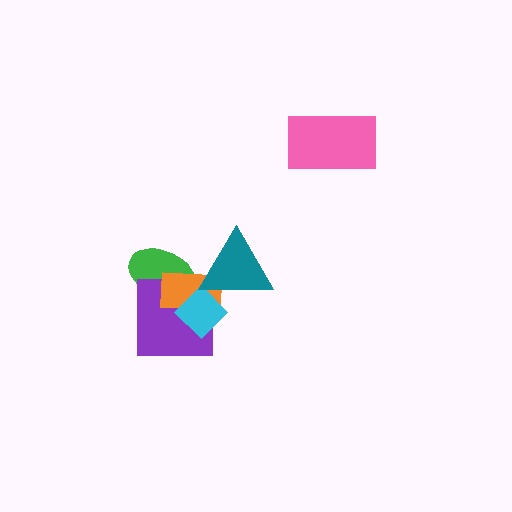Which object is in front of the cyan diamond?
The teal triangle is in front of the cyan diamond.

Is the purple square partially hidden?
Yes, it is partially covered by another shape.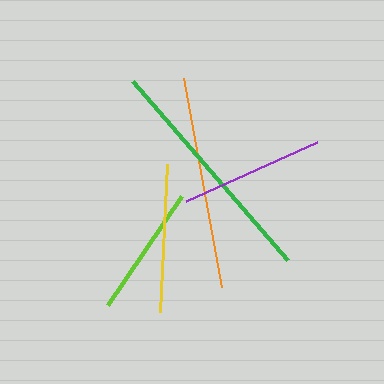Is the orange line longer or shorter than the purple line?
The orange line is longer than the purple line.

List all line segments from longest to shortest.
From longest to shortest: green, orange, yellow, purple, lime.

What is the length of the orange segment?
The orange segment is approximately 213 pixels long.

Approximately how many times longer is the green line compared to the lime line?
The green line is approximately 1.8 times the length of the lime line.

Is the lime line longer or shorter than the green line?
The green line is longer than the lime line.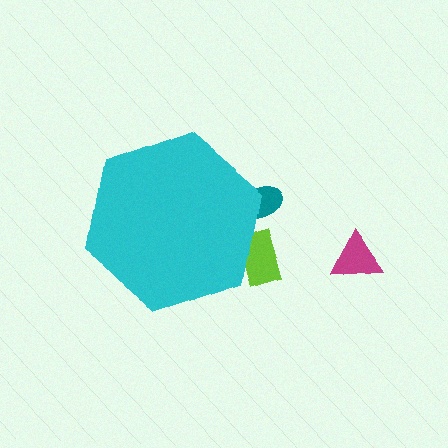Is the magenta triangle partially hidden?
No, the magenta triangle is fully visible.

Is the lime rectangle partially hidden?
Yes, the lime rectangle is partially hidden behind the cyan hexagon.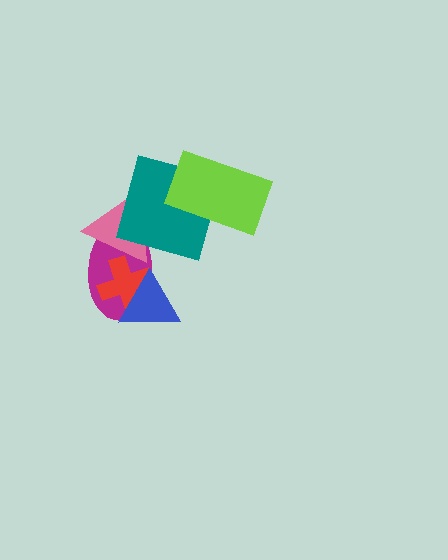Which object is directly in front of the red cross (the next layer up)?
The pink triangle is directly in front of the red cross.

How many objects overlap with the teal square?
3 objects overlap with the teal square.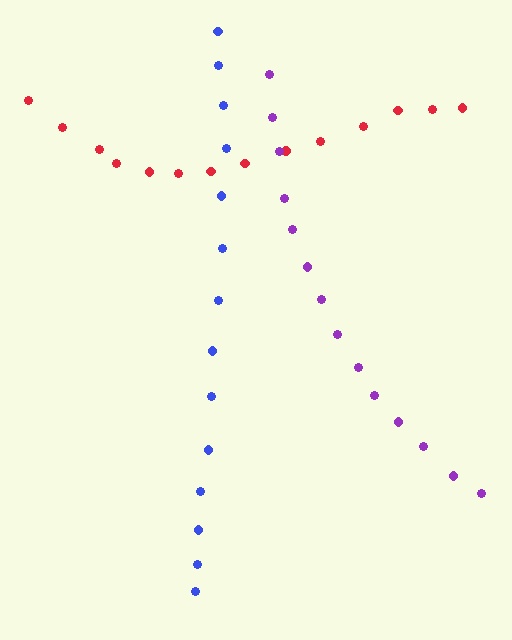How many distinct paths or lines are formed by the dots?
There are 3 distinct paths.